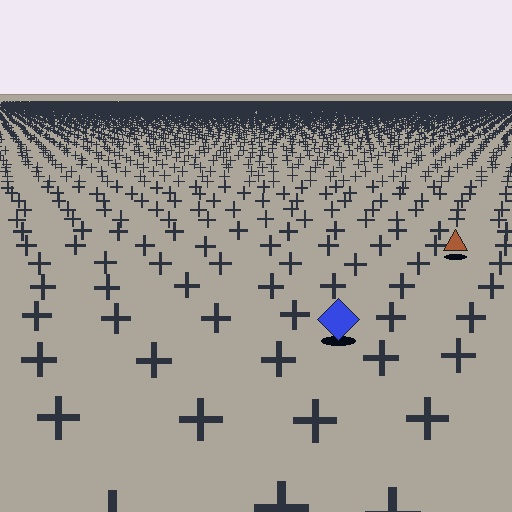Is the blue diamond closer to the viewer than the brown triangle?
Yes. The blue diamond is closer — you can tell from the texture gradient: the ground texture is coarser near it.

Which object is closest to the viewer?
The blue diamond is closest. The texture marks near it are larger and more spread out.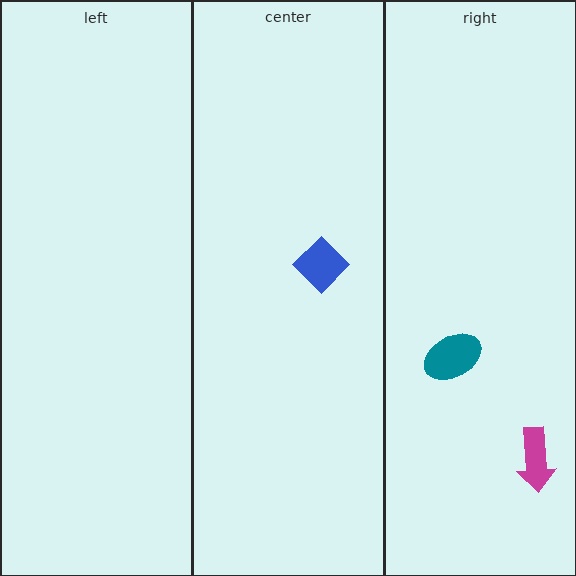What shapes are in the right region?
The magenta arrow, the teal ellipse.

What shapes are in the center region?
The blue diamond.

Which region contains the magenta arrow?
The right region.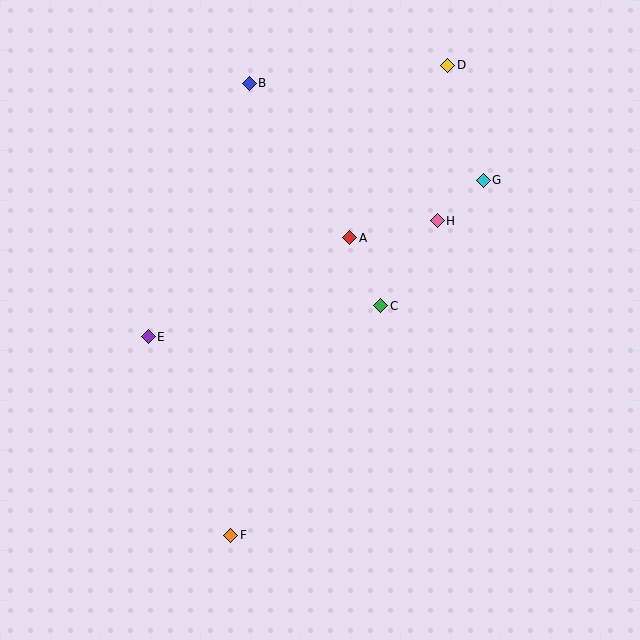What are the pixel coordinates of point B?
Point B is at (249, 83).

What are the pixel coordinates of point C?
Point C is at (381, 306).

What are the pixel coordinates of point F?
Point F is at (231, 535).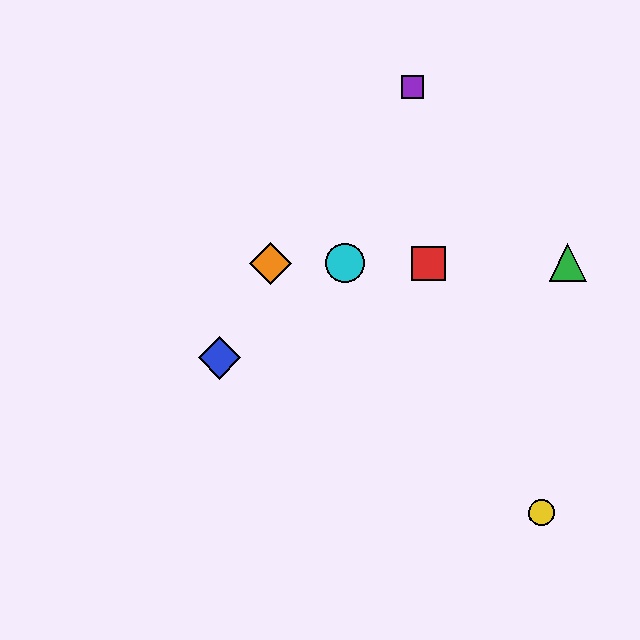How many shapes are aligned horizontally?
4 shapes (the red square, the green triangle, the orange diamond, the cyan circle) are aligned horizontally.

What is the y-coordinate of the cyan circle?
The cyan circle is at y≈263.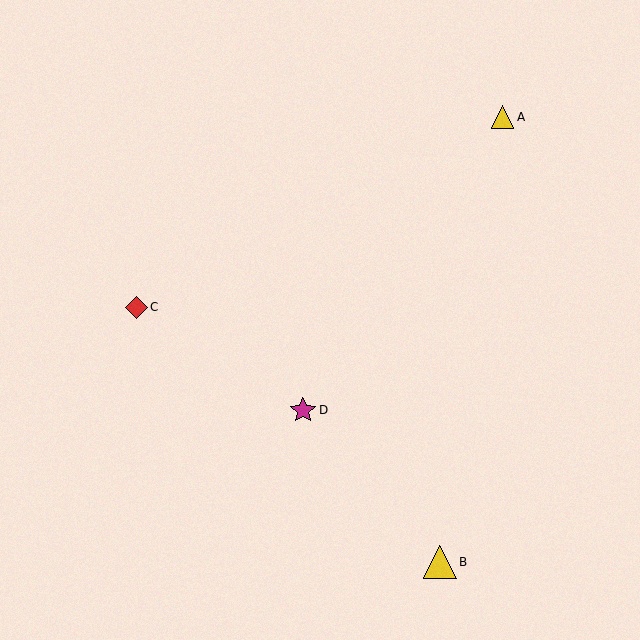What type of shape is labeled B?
Shape B is a yellow triangle.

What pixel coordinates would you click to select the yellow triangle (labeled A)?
Click at (503, 117) to select the yellow triangle A.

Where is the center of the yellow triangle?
The center of the yellow triangle is at (440, 562).